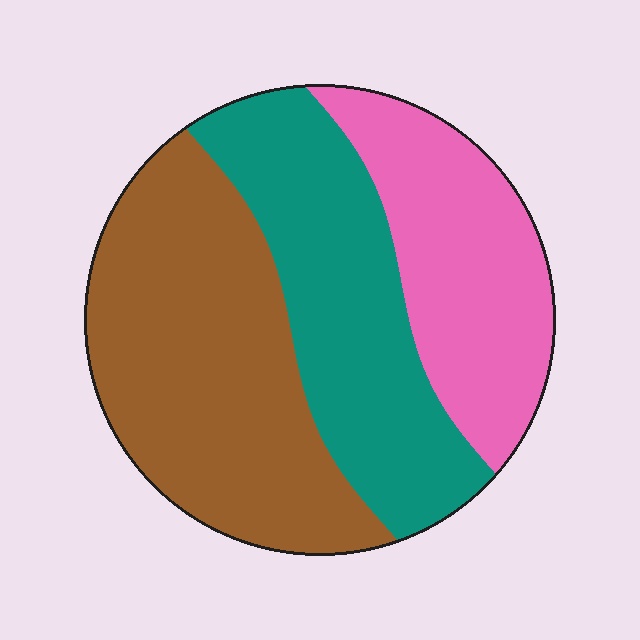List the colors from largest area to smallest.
From largest to smallest: brown, teal, pink.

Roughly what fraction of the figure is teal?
Teal takes up about one third (1/3) of the figure.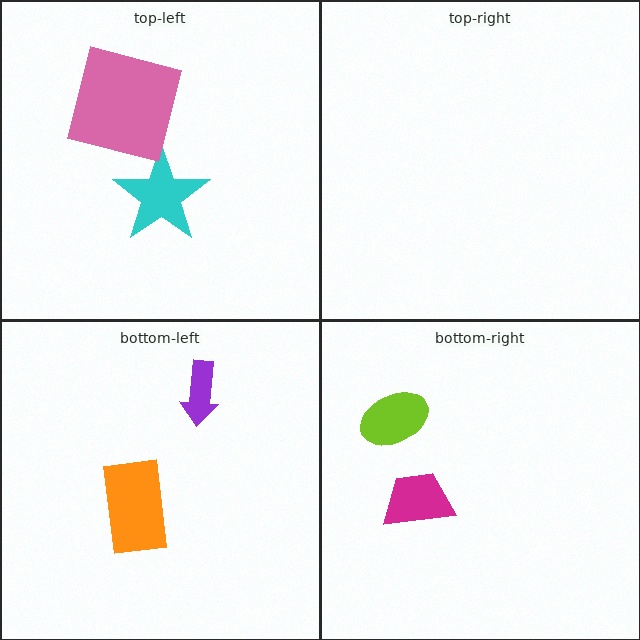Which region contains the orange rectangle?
The bottom-left region.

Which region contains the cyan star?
The top-left region.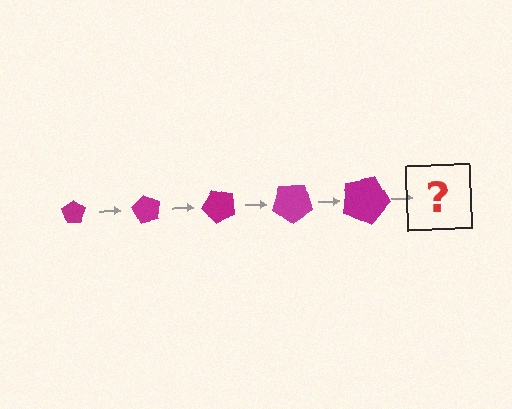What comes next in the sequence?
The next element should be a pentagon, larger than the previous one and rotated 300 degrees from the start.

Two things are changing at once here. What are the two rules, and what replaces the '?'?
The two rules are that the pentagon grows larger each step and it rotates 60 degrees each step. The '?' should be a pentagon, larger than the previous one and rotated 300 degrees from the start.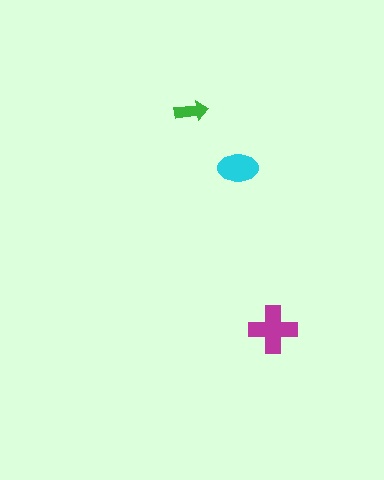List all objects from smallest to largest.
The green arrow, the cyan ellipse, the magenta cross.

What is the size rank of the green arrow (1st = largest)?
3rd.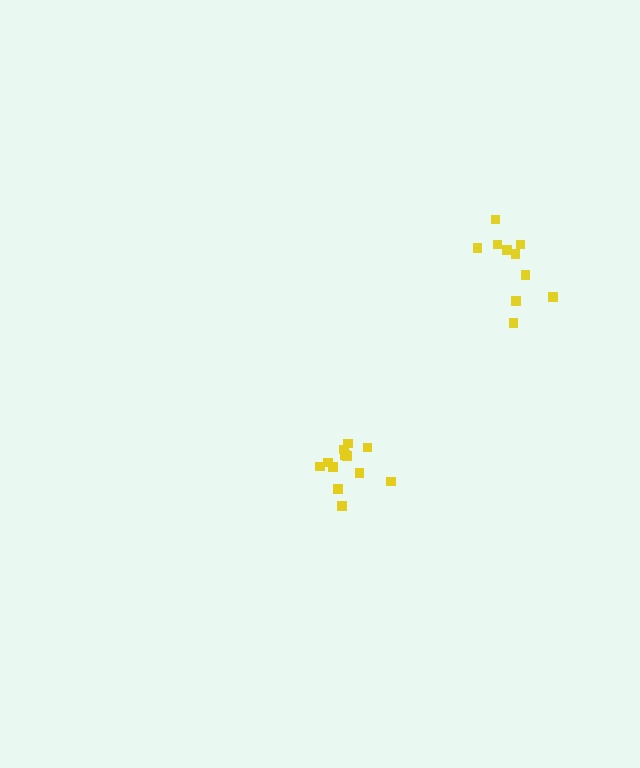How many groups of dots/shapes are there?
There are 2 groups.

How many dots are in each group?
Group 1: 12 dots, Group 2: 10 dots (22 total).